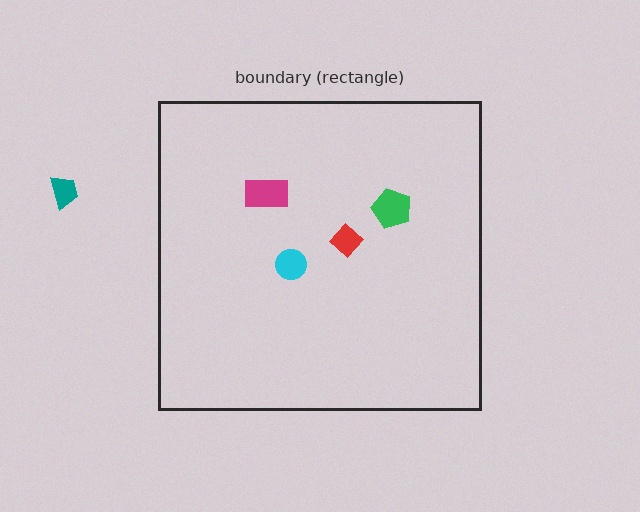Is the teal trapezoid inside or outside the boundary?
Outside.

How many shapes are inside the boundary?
4 inside, 1 outside.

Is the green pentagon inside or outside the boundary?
Inside.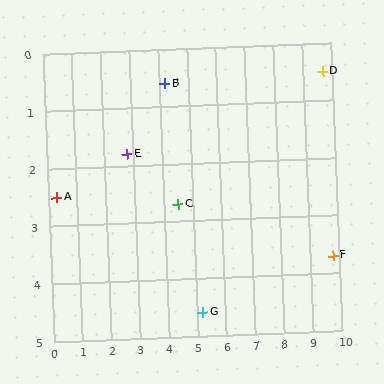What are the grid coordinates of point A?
Point A is at approximately (0.3, 2.5).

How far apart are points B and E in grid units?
Points B and E are about 1.8 grid units apart.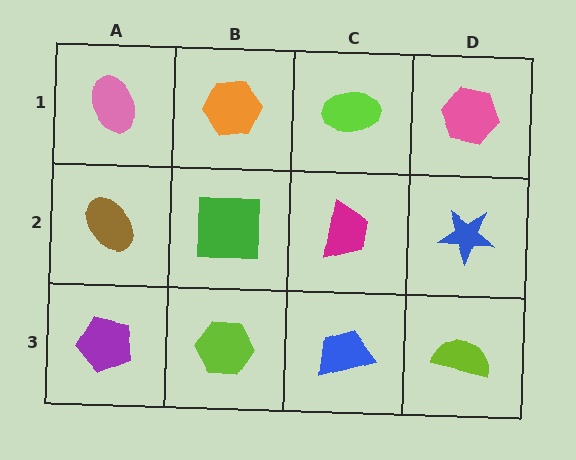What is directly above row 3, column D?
A blue star.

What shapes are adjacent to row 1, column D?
A blue star (row 2, column D), a lime ellipse (row 1, column C).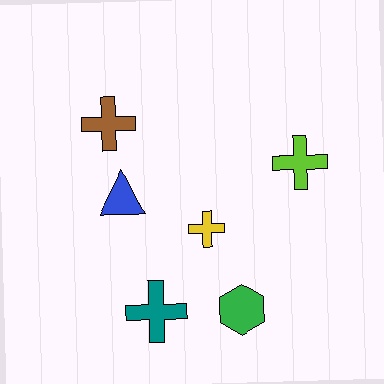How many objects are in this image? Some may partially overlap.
There are 6 objects.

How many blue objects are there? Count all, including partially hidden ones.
There is 1 blue object.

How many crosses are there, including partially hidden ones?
There are 4 crosses.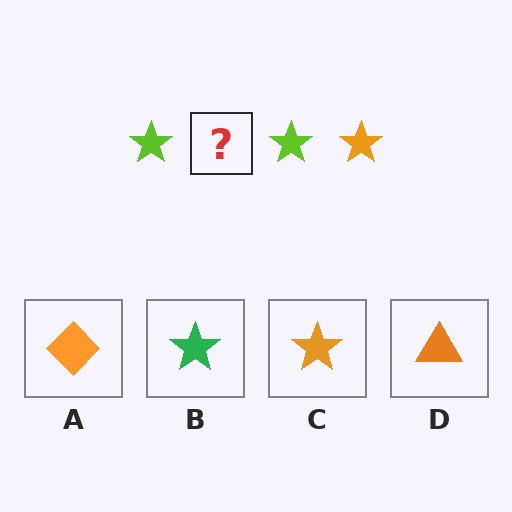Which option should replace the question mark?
Option C.